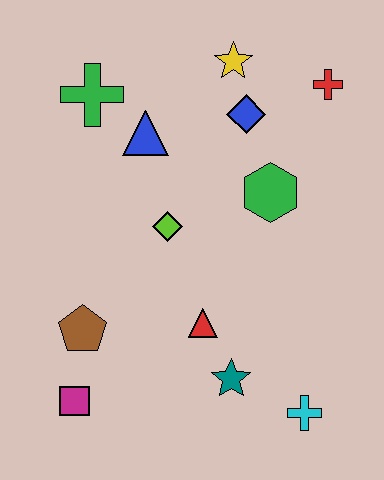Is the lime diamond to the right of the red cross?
No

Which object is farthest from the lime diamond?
The cyan cross is farthest from the lime diamond.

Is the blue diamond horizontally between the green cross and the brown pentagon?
No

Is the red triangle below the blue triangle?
Yes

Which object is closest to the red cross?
The blue diamond is closest to the red cross.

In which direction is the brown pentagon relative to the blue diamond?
The brown pentagon is below the blue diamond.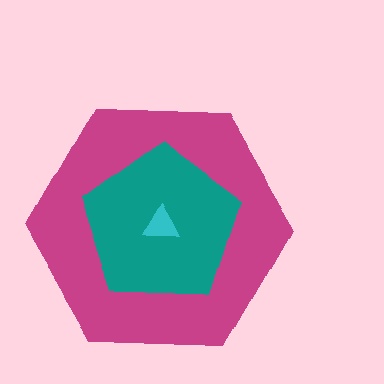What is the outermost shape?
The magenta hexagon.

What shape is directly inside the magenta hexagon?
The teal pentagon.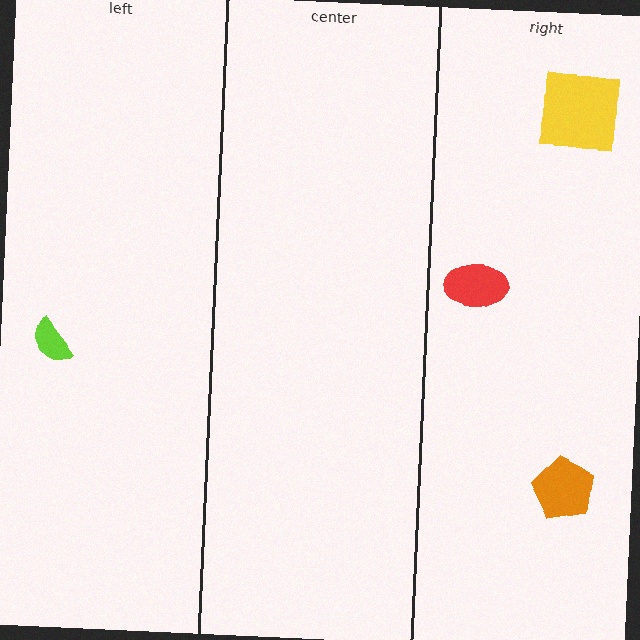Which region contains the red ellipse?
The right region.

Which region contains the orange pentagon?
The right region.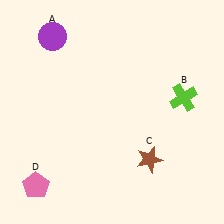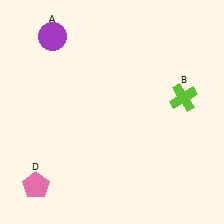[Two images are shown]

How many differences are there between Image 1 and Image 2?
There is 1 difference between the two images.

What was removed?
The brown star (C) was removed in Image 2.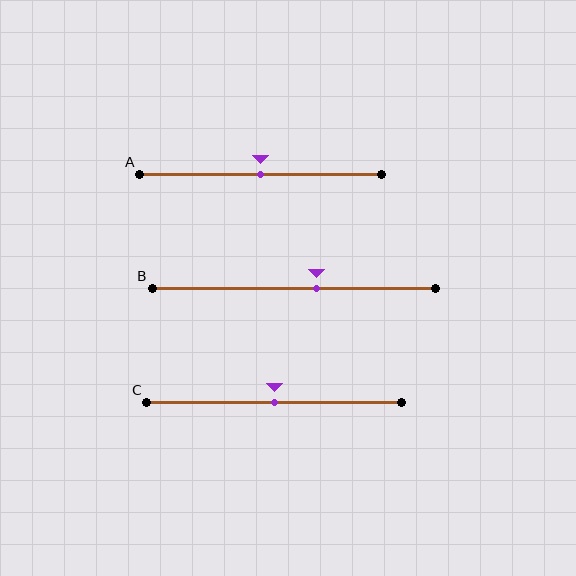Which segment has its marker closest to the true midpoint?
Segment A has its marker closest to the true midpoint.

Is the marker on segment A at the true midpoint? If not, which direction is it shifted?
Yes, the marker on segment A is at the true midpoint.